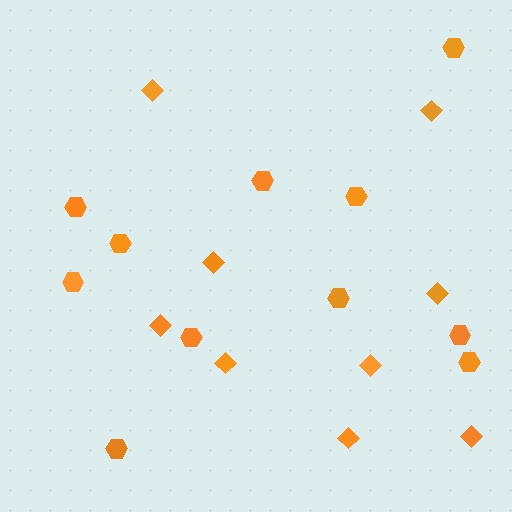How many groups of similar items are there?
There are 2 groups: one group of diamonds (9) and one group of hexagons (11).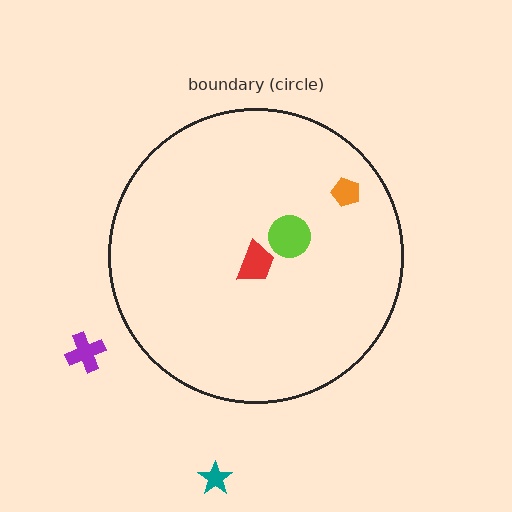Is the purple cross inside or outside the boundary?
Outside.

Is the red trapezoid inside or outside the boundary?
Inside.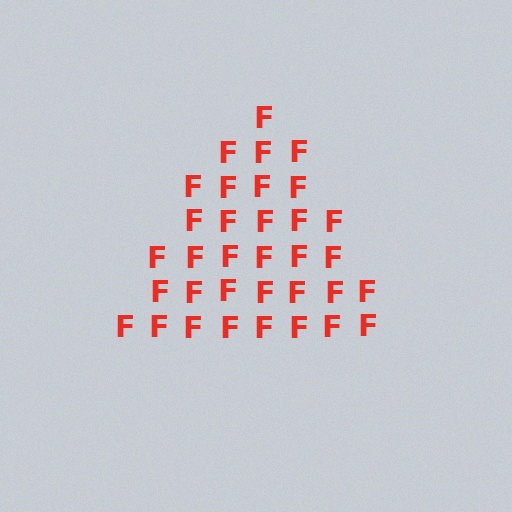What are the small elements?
The small elements are letter F's.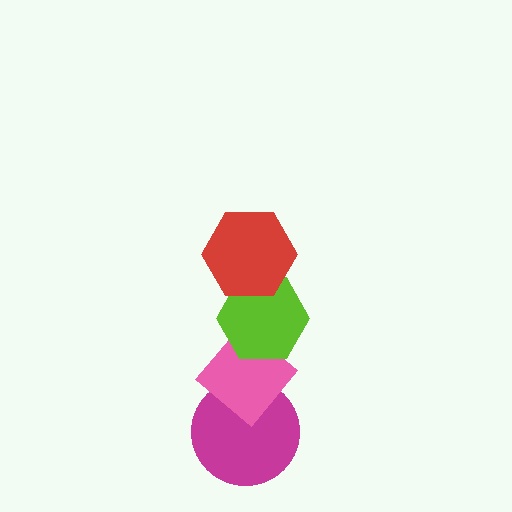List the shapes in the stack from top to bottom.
From top to bottom: the red hexagon, the lime hexagon, the pink diamond, the magenta circle.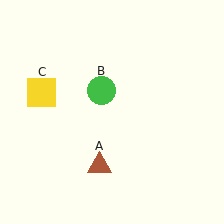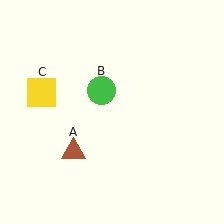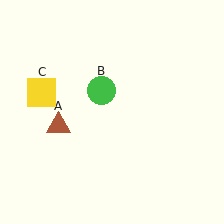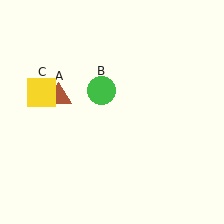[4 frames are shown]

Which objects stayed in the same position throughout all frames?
Green circle (object B) and yellow square (object C) remained stationary.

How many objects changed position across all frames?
1 object changed position: brown triangle (object A).